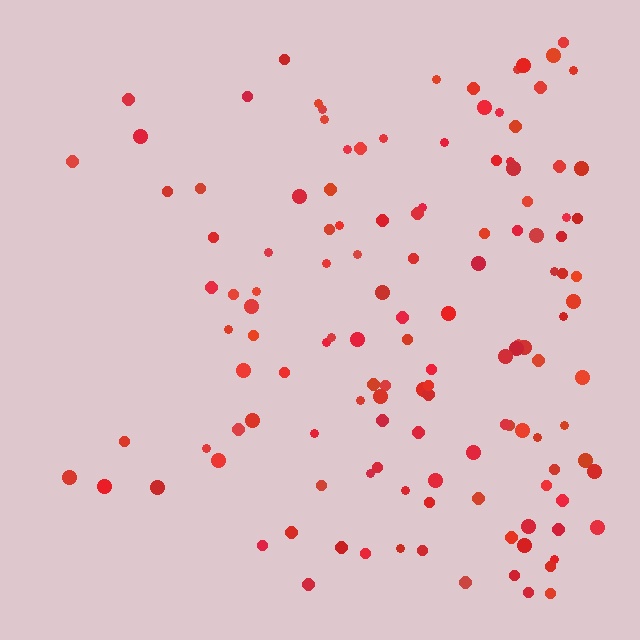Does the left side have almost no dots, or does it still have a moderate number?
Still a moderate number, just noticeably fewer than the right.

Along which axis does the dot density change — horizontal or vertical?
Horizontal.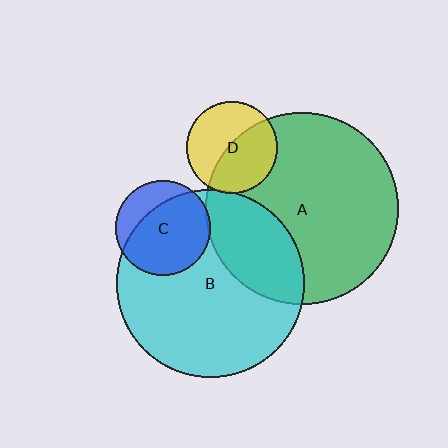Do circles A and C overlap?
Yes.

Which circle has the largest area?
Circle A (green).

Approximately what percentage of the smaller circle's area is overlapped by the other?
Approximately 5%.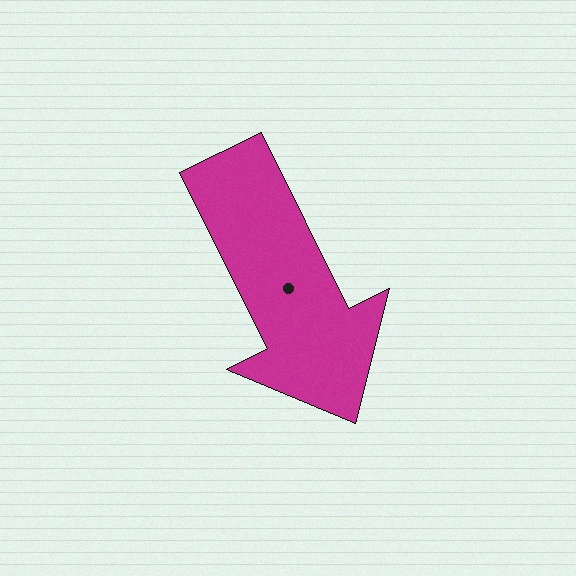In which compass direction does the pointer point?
Southeast.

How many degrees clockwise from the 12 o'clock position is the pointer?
Approximately 154 degrees.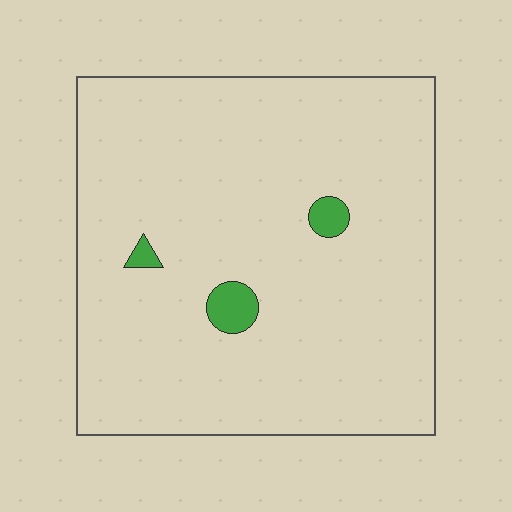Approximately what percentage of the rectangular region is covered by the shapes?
Approximately 5%.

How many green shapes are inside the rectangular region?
3.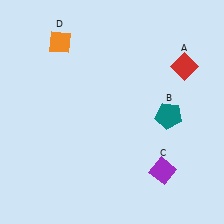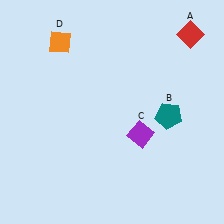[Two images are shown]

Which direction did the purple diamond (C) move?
The purple diamond (C) moved up.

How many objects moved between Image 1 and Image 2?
2 objects moved between the two images.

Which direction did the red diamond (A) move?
The red diamond (A) moved up.